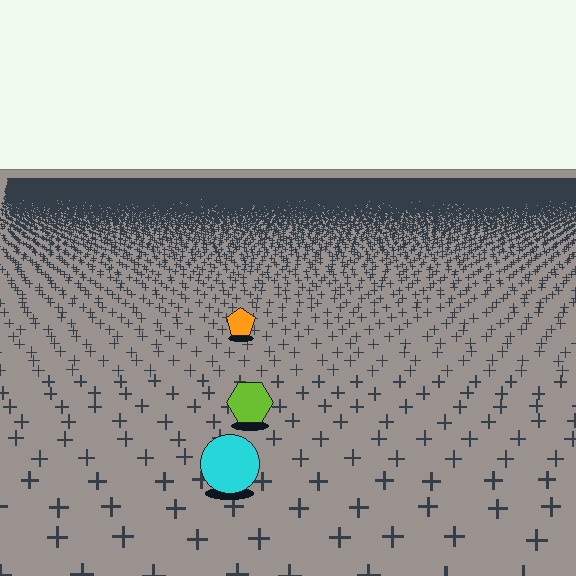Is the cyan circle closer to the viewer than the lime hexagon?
Yes. The cyan circle is closer — you can tell from the texture gradient: the ground texture is coarser near it.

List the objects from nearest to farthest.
From nearest to farthest: the cyan circle, the lime hexagon, the orange pentagon.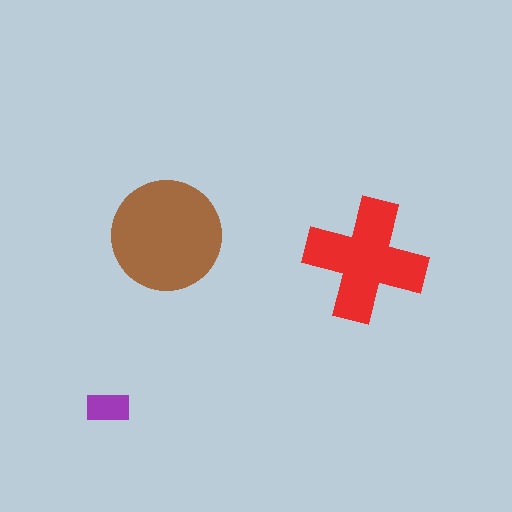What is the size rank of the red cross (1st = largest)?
2nd.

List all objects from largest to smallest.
The brown circle, the red cross, the purple rectangle.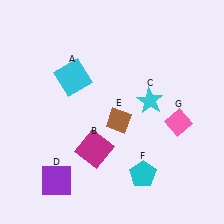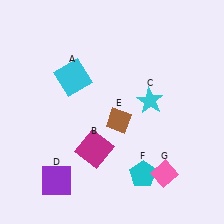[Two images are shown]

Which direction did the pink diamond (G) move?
The pink diamond (G) moved down.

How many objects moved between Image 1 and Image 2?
1 object moved between the two images.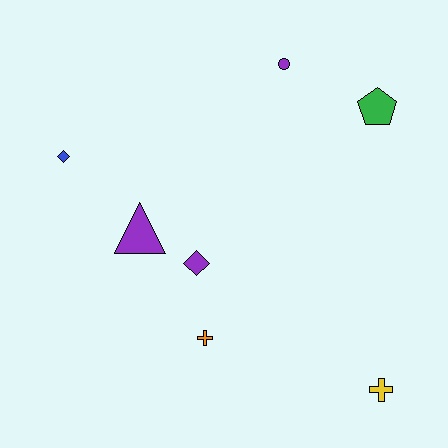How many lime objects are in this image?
There are no lime objects.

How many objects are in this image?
There are 7 objects.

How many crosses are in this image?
There are 2 crosses.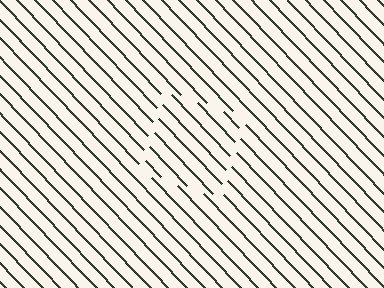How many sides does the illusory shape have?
4 sides — the line-ends trace a square.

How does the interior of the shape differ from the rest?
The interior of the shape contains the same grating, shifted by half a period — the contour is defined by the phase discontinuity where line-ends from the inner and outer gratings abut.